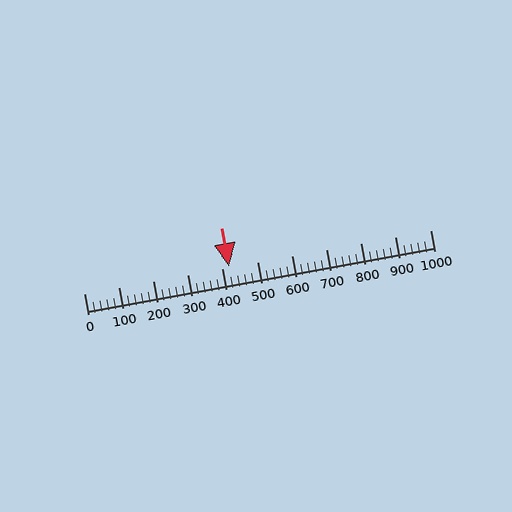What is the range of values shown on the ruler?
The ruler shows values from 0 to 1000.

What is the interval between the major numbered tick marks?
The major tick marks are spaced 100 units apart.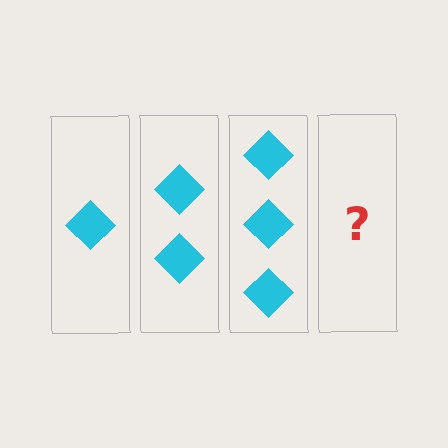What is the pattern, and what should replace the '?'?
The pattern is that each step adds one more diamond. The '?' should be 4 diamonds.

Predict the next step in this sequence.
The next step is 4 diamonds.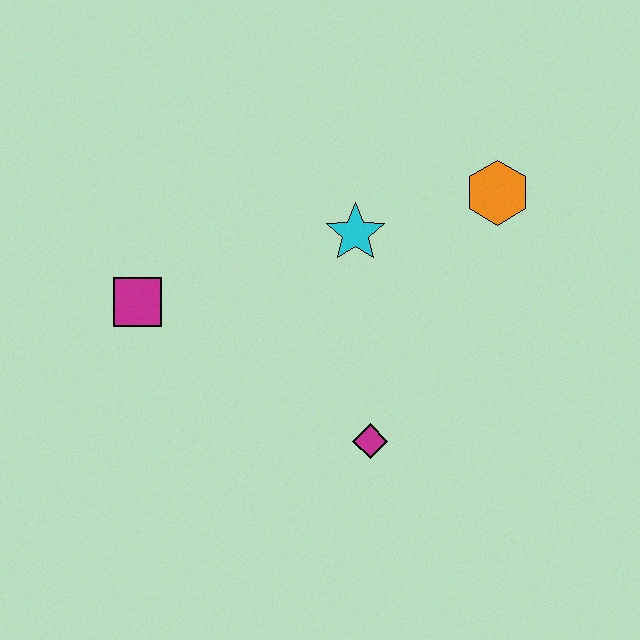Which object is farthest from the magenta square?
The orange hexagon is farthest from the magenta square.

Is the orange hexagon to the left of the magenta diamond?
No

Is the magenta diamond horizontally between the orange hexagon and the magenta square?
Yes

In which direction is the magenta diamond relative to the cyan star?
The magenta diamond is below the cyan star.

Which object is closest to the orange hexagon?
The cyan star is closest to the orange hexagon.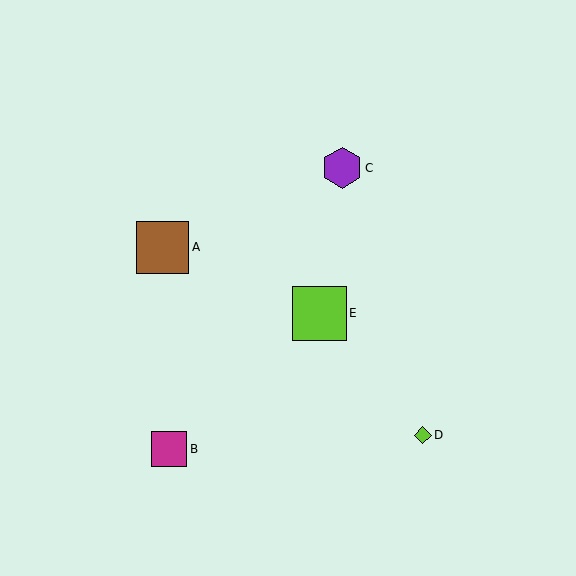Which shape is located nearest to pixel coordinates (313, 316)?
The lime square (labeled E) at (319, 313) is nearest to that location.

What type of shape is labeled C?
Shape C is a purple hexagon.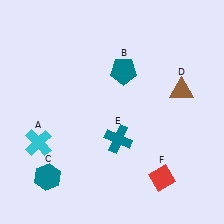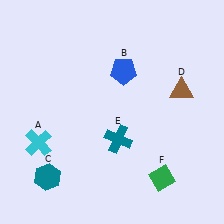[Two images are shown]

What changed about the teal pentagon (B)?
In Image 1, B is teal. In Image 2, it changed to blue.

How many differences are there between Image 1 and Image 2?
There are 2 differences between the two images.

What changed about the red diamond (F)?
In Image 1, F is red. In Image 2, it changed to green.